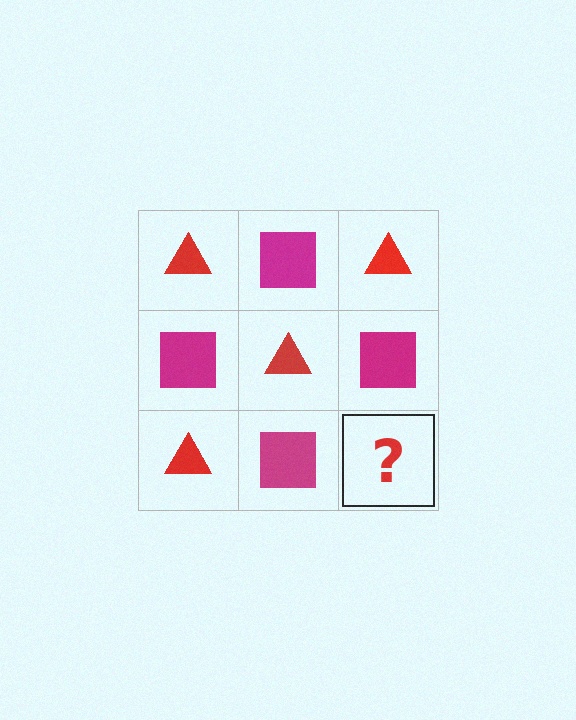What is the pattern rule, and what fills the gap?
The rule is that it alternates red triangle and magenta square in a checkerboard pattern. The gap should be filled with a red triangle.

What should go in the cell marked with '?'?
The missing cell should contain a red triangle.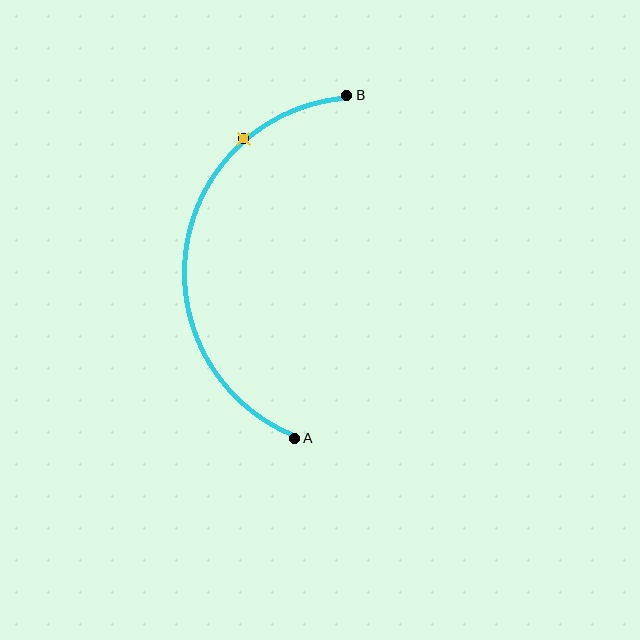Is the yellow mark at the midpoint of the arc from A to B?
No. The yellow mark lies on the arc but is closer to endpoint B. The arc midpoint would be at the point on the curve equidistant along the arc from both A and B.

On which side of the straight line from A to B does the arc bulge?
The arc bulges to the left of the straight line connecting A and B.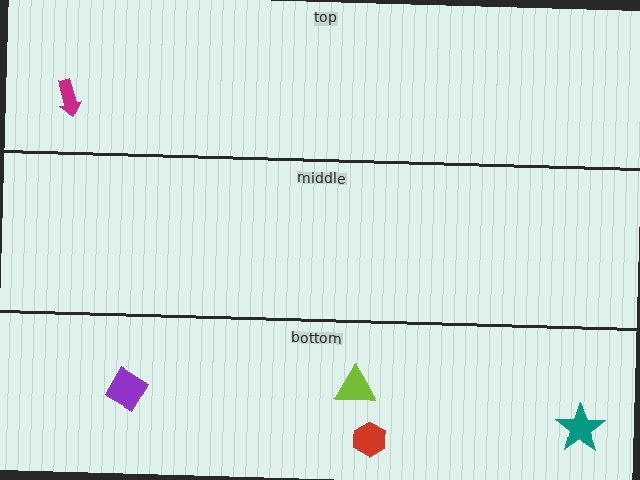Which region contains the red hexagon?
The bottom region.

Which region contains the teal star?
The bottom region.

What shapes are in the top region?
The magenta arrow.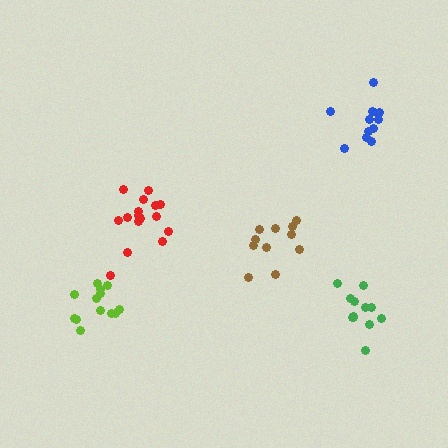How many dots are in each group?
Group 1: 13 dots, Group 2: 16 dots, Group 3: 12 dots, Group 4: 11 dots, Group 5: 13 dots (65 total).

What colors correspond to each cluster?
The clusters are colored: blue, red, green, brown, lime.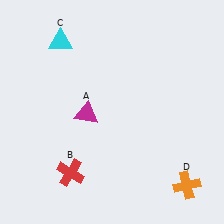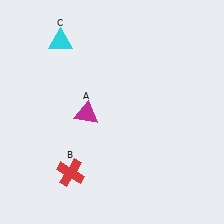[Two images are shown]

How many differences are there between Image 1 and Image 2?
There is 1 difference between the two images.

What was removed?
The orange cross (D) was removed in Image 2.